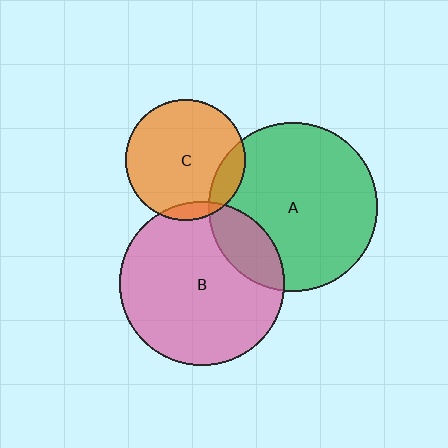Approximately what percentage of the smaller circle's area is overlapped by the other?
Approximately 15%.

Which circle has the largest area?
Circle A (green).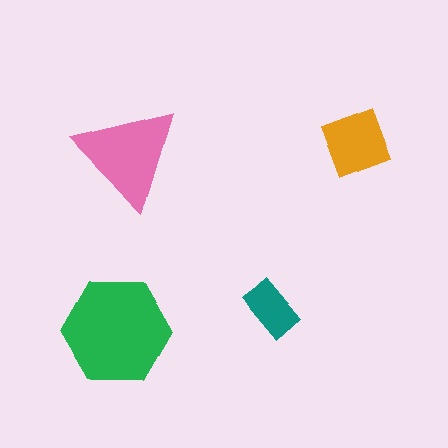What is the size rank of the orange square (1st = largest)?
3rd.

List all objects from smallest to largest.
The teal rectangle, the orange square, the pink triangle, the green hexagon.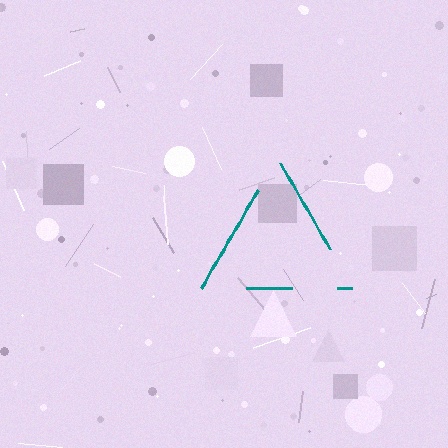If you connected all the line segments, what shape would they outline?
They would outline a triangle.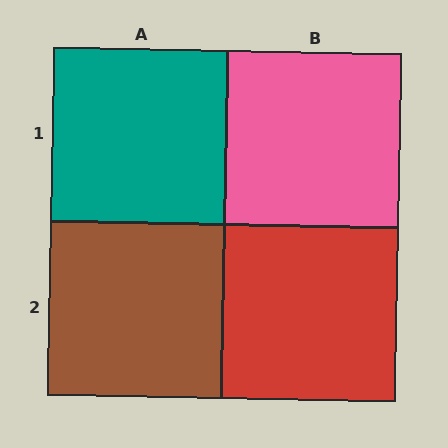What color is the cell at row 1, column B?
Pink.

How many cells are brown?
1 cell is brown.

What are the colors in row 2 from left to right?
Brown, red.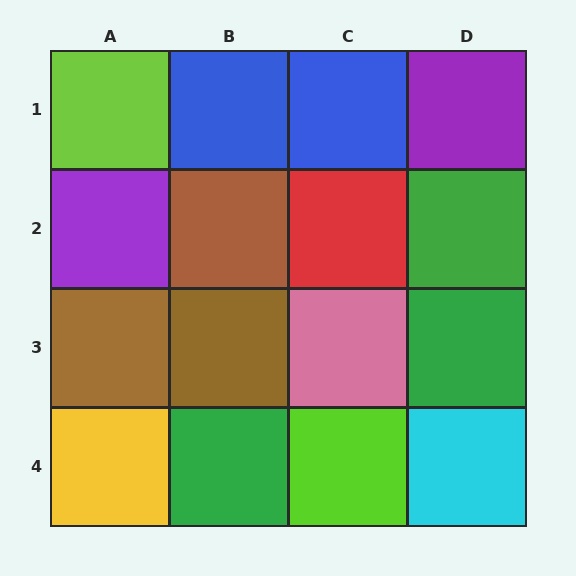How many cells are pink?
1 cell is pink.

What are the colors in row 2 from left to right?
Purple, brown, red, green.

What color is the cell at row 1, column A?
Lime.